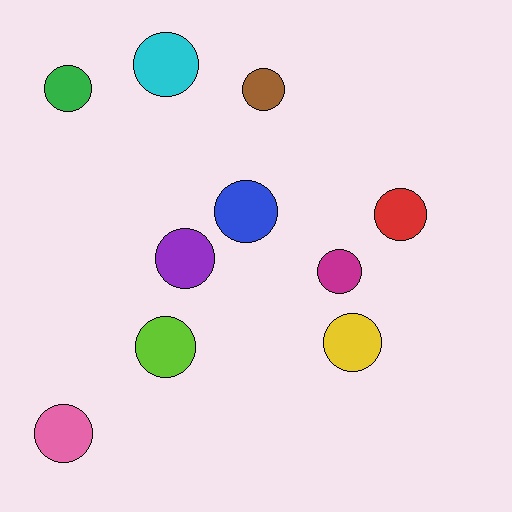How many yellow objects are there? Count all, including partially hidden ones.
There is 1 yellow object.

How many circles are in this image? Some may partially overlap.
There are 10 circles.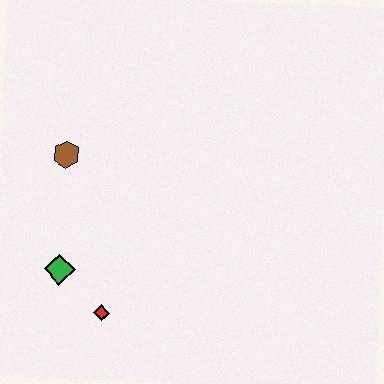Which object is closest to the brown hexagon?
The green diamond is closest to the brown hexagon.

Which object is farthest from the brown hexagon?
The red diamond is farthest from the brown hexagon.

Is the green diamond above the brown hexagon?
No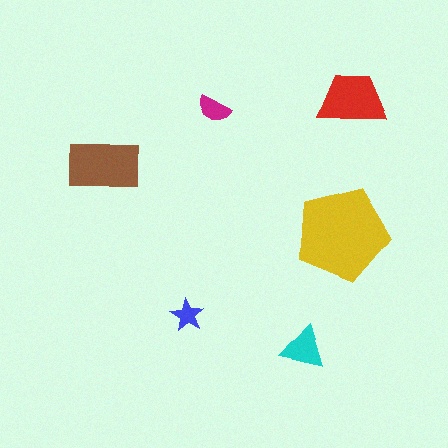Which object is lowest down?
The cyan triangle is bottommost.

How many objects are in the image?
There are 6 objects in the image.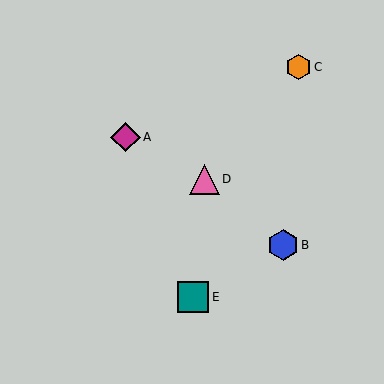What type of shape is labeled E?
Shape E is a teal square.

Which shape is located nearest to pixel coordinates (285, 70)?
The orange hexagon (labeled C) at (298, 67) is nearest to that location.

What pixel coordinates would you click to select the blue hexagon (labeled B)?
Click at (283, 245) to select the blue hexagon B.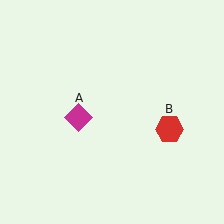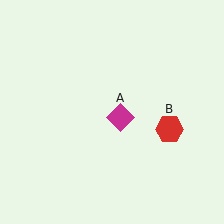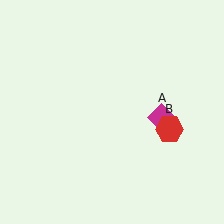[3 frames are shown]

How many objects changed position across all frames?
1 object changed position: magenta diamond (object A).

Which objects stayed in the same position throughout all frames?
Red hexagon (object B) remained stationary.